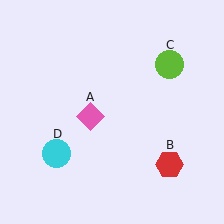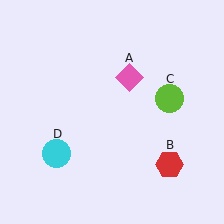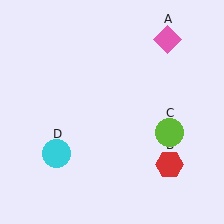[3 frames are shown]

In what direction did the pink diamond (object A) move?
The pink diamond (object A) moved up and to the right.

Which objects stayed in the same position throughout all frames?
Red hexagon (object B) and cyan circle (object D) remained stationary.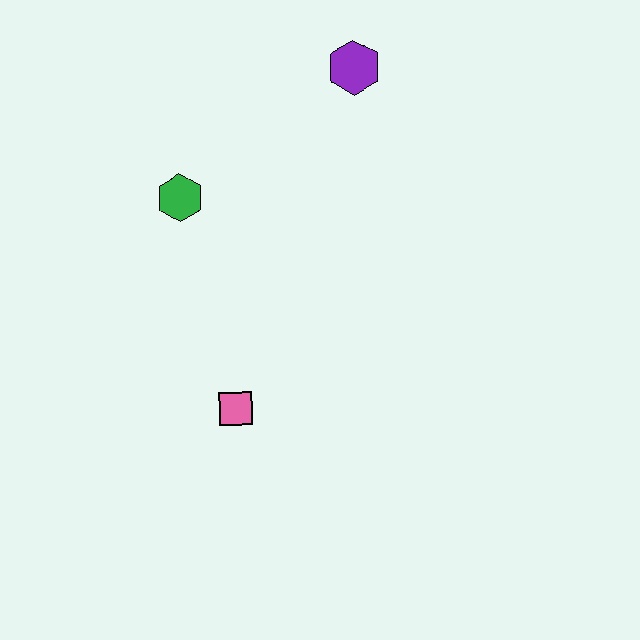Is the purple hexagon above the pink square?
Yes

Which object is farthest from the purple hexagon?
The pink square is farthest from the purple hexagon.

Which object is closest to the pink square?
The green hexagon is closest to the pink square.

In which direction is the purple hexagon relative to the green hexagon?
The purple hexagon is to the right of the green hexagon.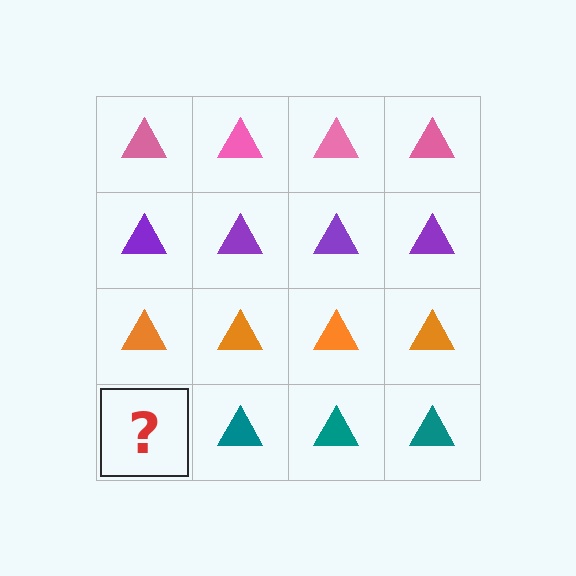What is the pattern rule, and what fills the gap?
The rule is that each row has a consistent color. The gap should be filled with a teal triangle.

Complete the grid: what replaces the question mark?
The question mark should be replaced with a teal triangle.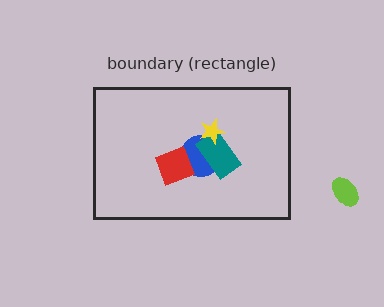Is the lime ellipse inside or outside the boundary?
Outside.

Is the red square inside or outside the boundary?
Inside.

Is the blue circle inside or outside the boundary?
Inside.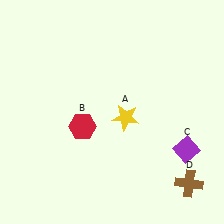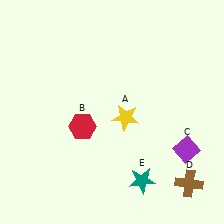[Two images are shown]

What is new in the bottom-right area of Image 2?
A teal star (E) was added in the bottom-right area of Image 2.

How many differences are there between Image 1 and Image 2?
There is 1 difference between the two images.